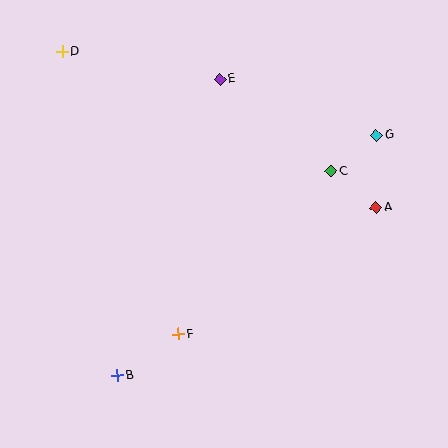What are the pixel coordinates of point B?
Point B is at (117, 375).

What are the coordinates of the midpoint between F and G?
The midpoint between F and G is at (277, 235).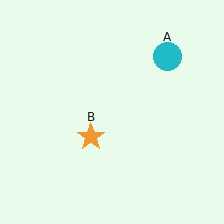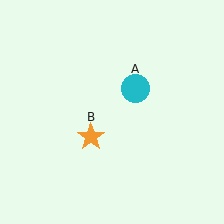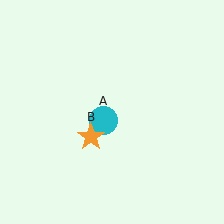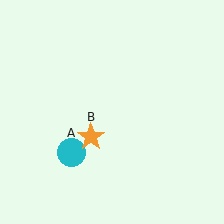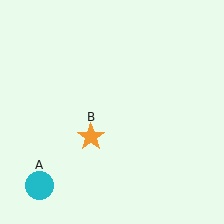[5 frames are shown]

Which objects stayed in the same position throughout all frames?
Orange star (object B) remained stationary.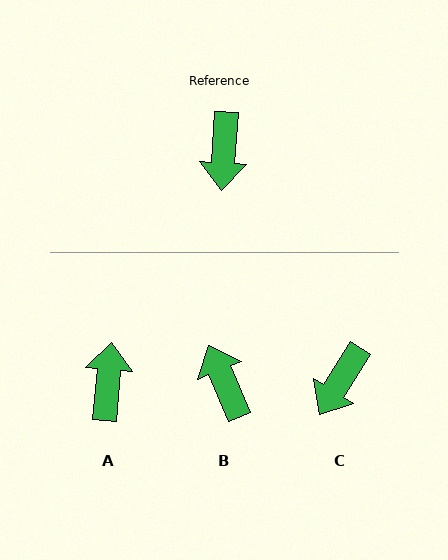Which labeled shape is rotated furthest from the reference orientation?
A, about 179 degrees away.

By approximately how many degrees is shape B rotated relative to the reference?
Approximately 153 degrees clockwise.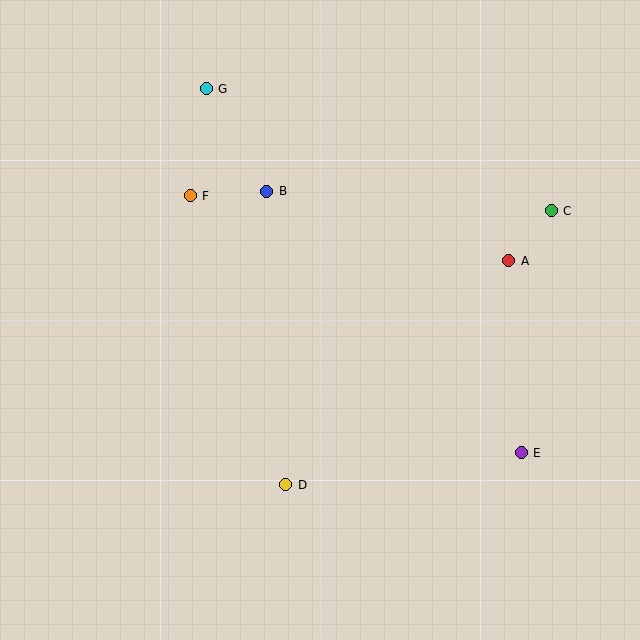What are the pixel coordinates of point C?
Point C is at (551, 211).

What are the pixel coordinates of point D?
Point D is at (286, 485).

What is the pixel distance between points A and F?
The distance between A and F is 325 pixels.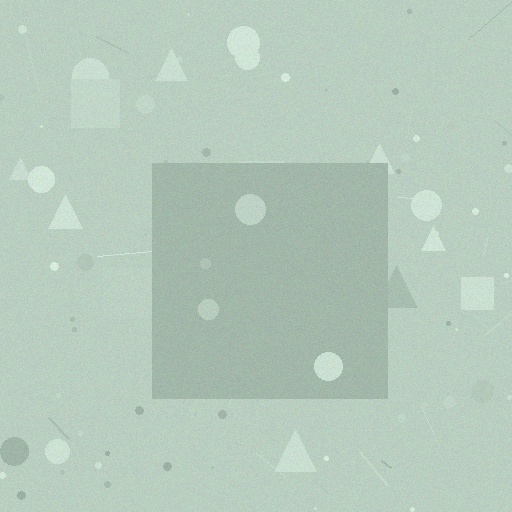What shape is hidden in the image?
A square is hidden in the image.